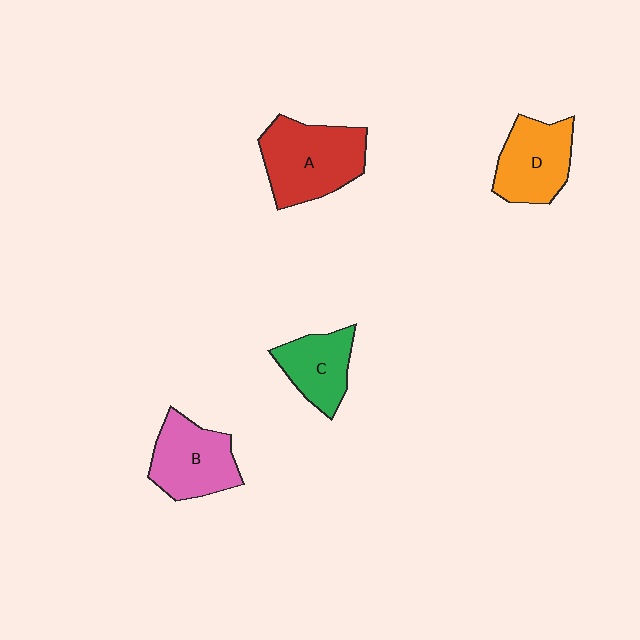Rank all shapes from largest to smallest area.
From largest to smallest: A (red), B (pink), D (orange), C (green).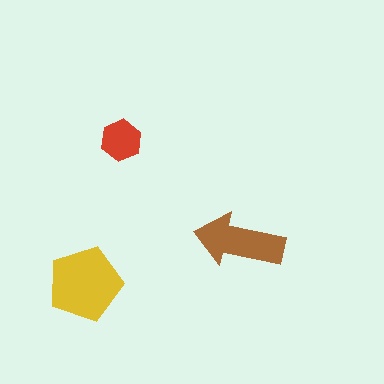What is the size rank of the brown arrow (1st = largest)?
2nd.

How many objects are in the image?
There are 3 objects in the image.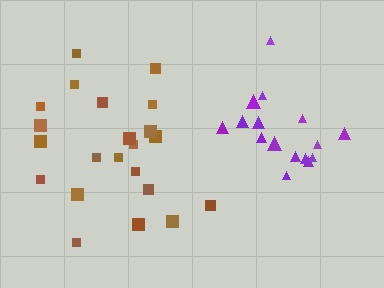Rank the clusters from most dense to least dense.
purple, brown.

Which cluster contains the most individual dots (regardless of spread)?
Brown (22).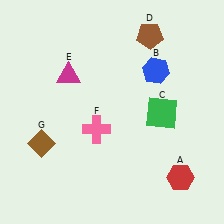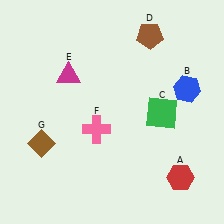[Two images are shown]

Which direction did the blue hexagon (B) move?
The blue hexagon (B) moved right.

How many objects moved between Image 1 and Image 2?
1 object moved between the two images.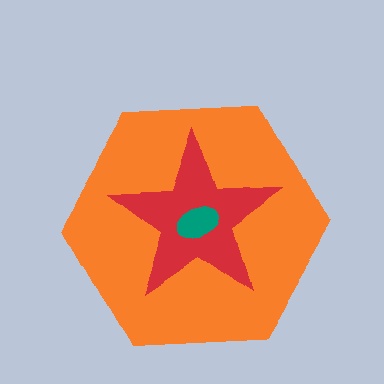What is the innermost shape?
The teal ellipse.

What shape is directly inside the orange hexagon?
The red star.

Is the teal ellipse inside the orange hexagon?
Yes.